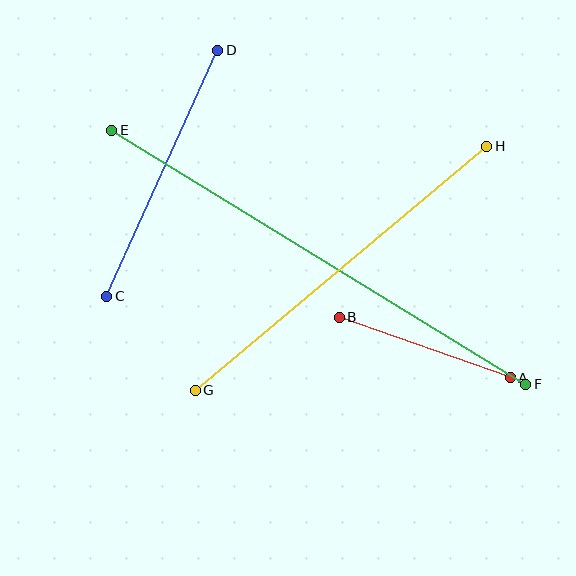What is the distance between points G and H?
The distance is approximately 380 pixels.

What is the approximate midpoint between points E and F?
The midpoint is at approximately (319, 257) pixels.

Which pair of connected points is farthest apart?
Points E and F are farthest apart.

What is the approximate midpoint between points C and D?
The midpoint is at approximately (162, 173) pixels.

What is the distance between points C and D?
The distance is approximately 270 pixels.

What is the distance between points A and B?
The distance is approximately 182 pixels.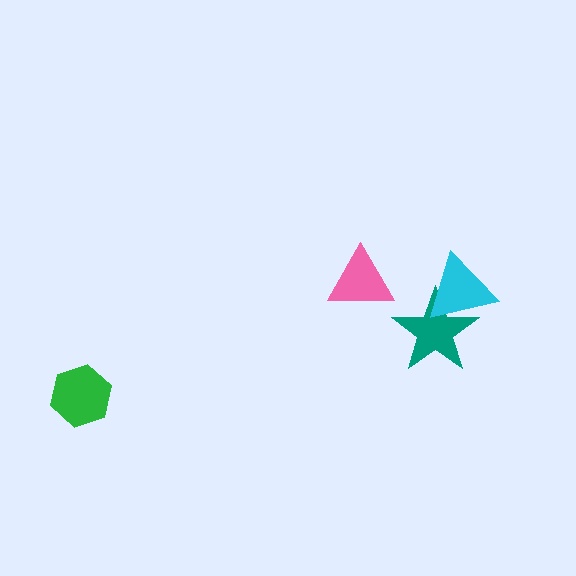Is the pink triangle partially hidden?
No, no other shape covers it.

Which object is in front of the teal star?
The cyan triangle is in front of the teal star.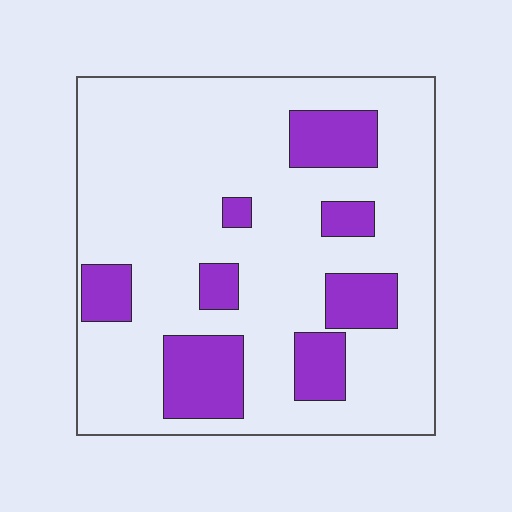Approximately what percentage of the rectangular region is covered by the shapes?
Approximately 20%.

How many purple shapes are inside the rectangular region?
8.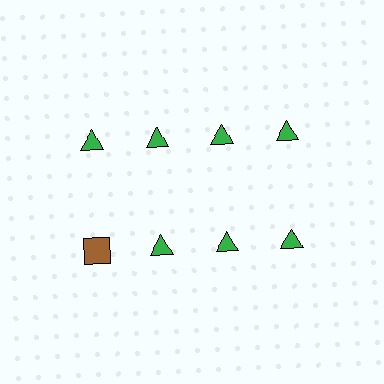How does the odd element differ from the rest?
It differs in both color (brown instead of green) and shape (square instead of triangle).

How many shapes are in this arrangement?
There are 8 shapes arranged in a grid pattern.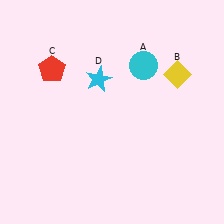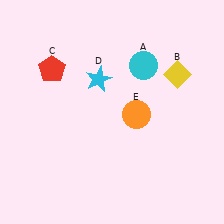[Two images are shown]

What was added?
An orange circle (E) was added in Image 2.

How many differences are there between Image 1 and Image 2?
There is 1 difference between the two images.